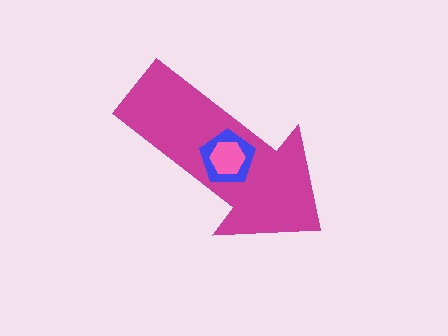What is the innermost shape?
The pink hexagon.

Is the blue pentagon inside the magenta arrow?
Yes.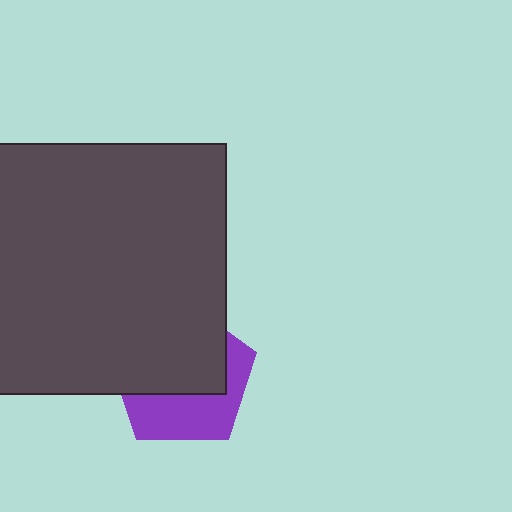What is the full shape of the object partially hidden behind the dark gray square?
The partially hidden object is a purple pentagon.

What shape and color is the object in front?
The object in front is a dark gray square.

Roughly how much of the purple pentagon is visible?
A small part of it is visible (roughly 41%).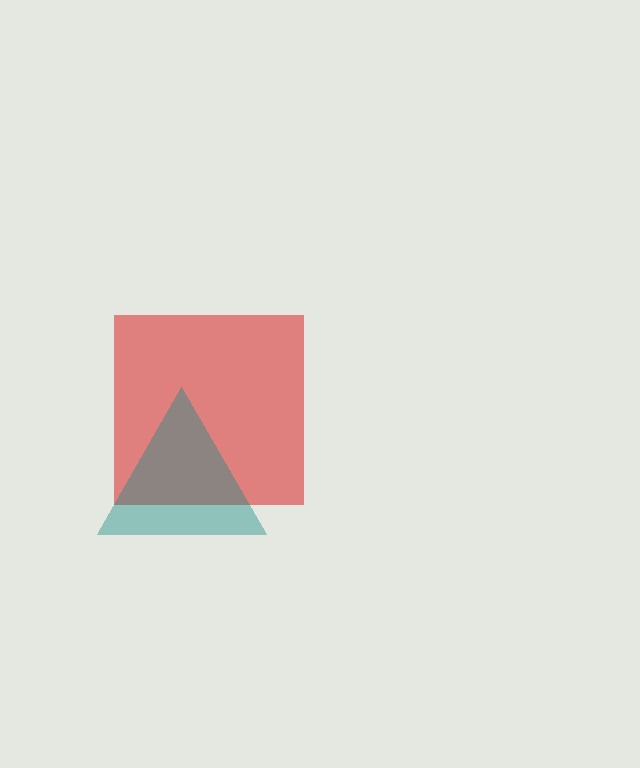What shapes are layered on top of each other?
The layered shapes are: a red square, a teal triangle.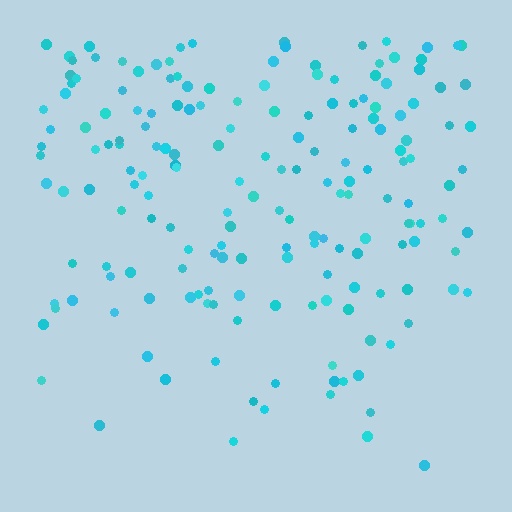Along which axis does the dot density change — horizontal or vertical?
Vertical.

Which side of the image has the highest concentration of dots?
The top.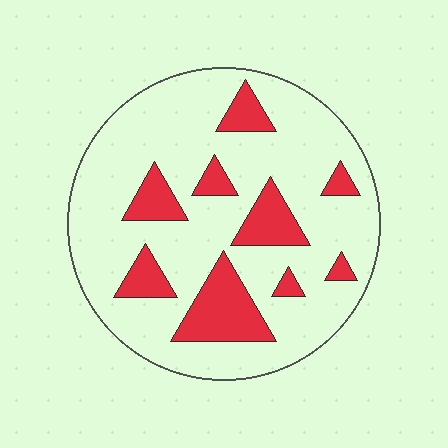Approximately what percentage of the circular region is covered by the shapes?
Approximately 20%.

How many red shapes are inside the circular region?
9.